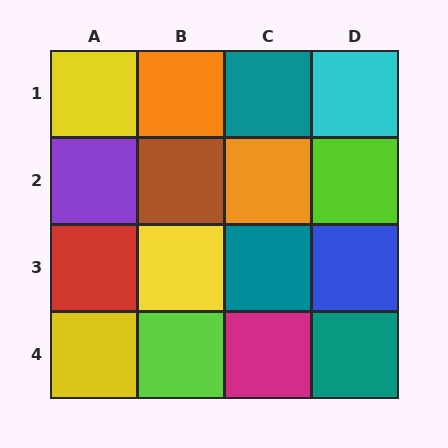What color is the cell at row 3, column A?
Red.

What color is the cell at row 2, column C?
Orange.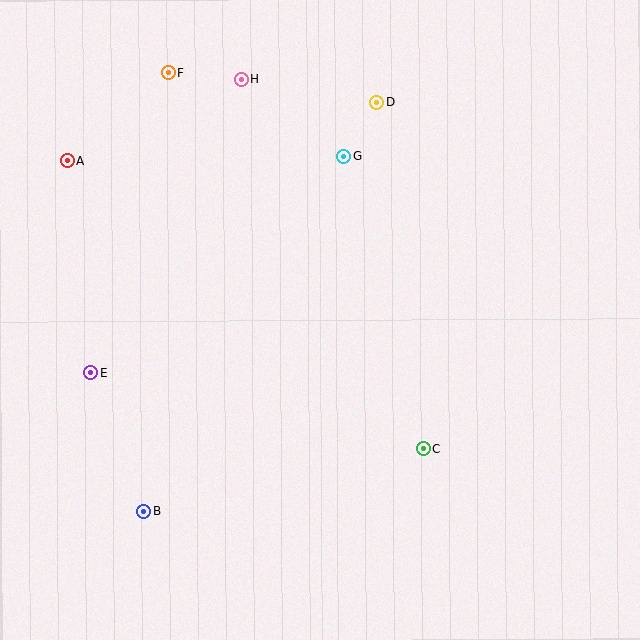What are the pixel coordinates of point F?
Point F is at (168, 73).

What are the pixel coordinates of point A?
Point A is at (67, 161).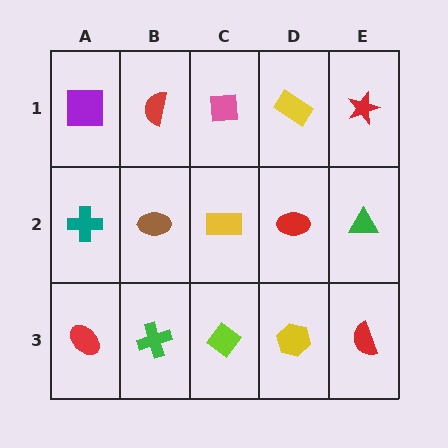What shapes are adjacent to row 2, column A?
A purple square (row 1, column A), a red ellipse (row 3, column A), a brown ellipse (row 2, column B).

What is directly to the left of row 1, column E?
A yellow rectangle.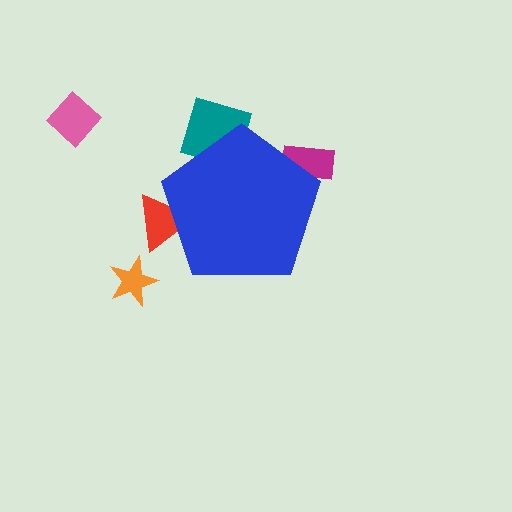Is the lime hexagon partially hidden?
Yes, the lime hexagon is partially hidden behind the blue pentagon.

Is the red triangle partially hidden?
Yes, the red triangle is partially hidden behind the blue pentagon.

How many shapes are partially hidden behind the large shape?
4 shapes are partially hidden.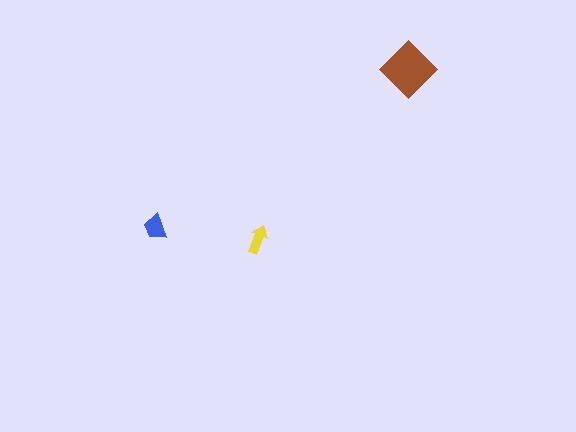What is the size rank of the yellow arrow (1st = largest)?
3rd.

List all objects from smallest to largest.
The yellow arrow, the blue trapezoid, the brown diamond.